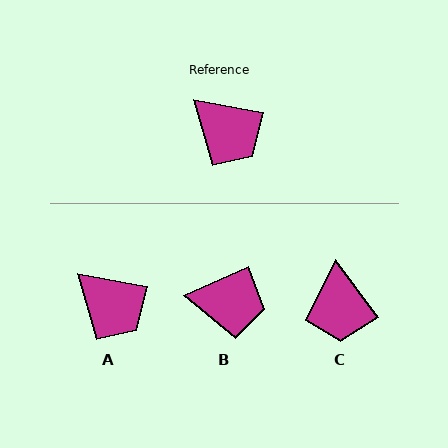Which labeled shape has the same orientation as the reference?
A.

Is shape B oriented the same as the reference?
No, it is off by about 34 degrees.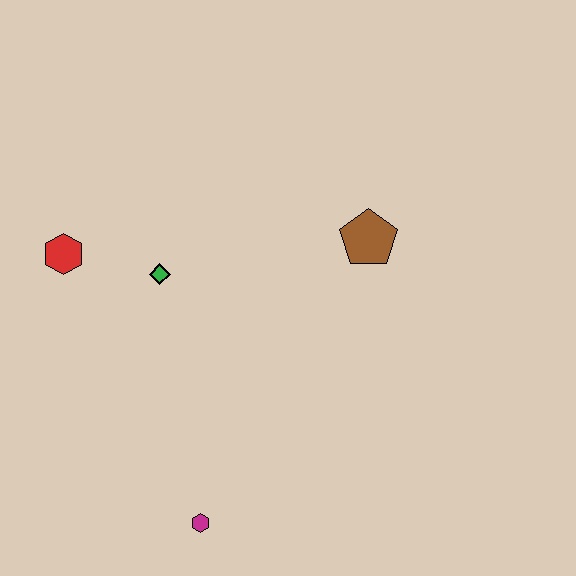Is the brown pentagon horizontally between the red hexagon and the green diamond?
No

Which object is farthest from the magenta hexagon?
The brown pentagon is farthest from the magenta hexagon.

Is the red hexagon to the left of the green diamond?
Yes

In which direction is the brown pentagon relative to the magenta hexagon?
The brown pentagon is above the magenta hexagon.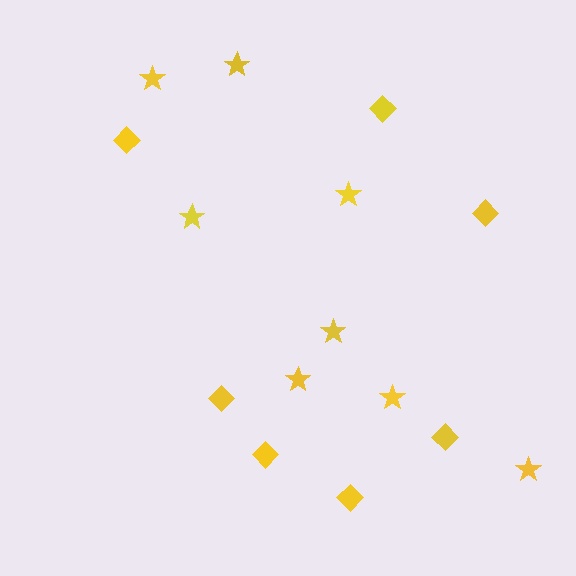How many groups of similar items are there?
There are 2 groups: one group of diamonds (7) and one group of stars (8).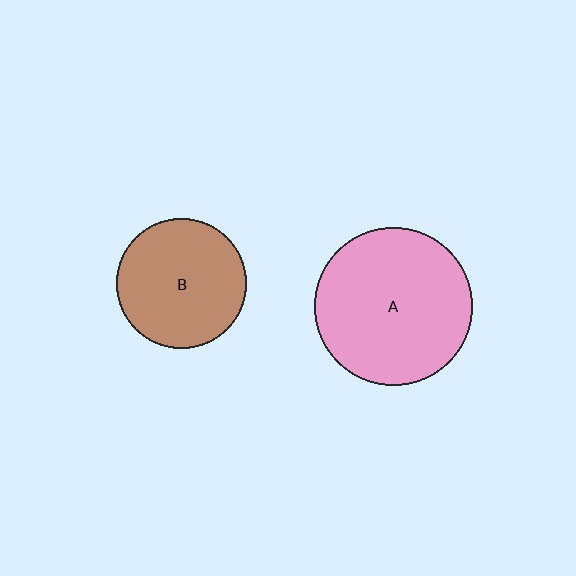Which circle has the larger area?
Circle A (pink).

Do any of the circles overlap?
No, none of the circles overlap.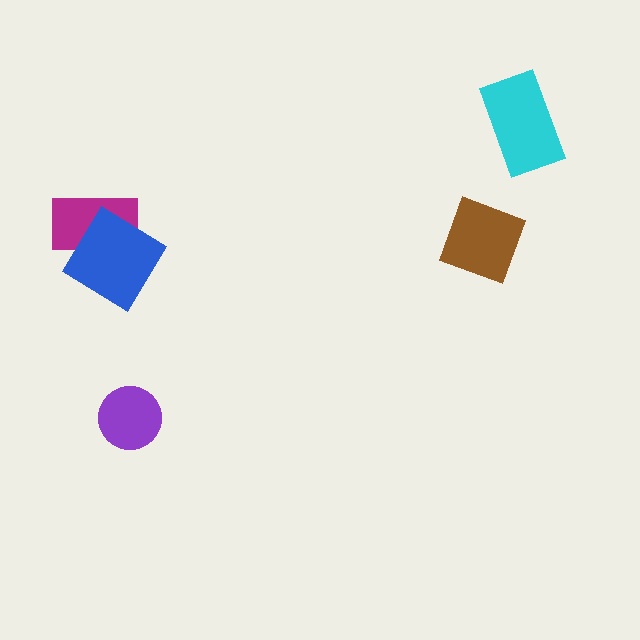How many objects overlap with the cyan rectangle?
0 objects overlap with the cyan rectangle.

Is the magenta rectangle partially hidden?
Yes, it is partially covered by another shape.